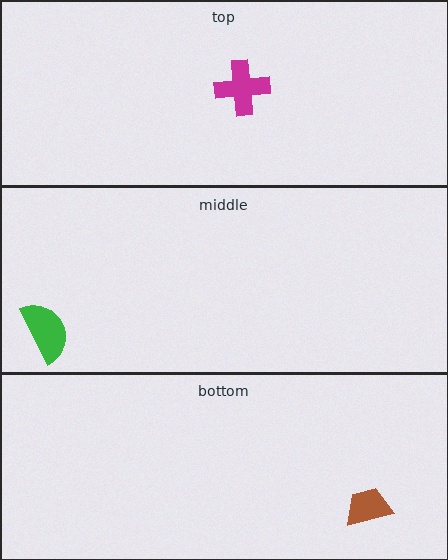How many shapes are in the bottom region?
1.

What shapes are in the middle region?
The green semicircle.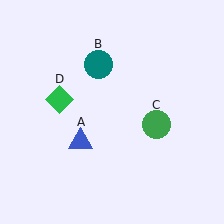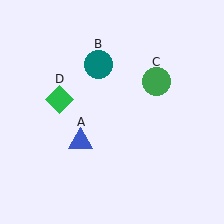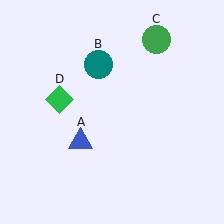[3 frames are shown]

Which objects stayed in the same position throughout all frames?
Blue triangle (object A) and teal circle (object B) and green diamond (object D) remained stationary.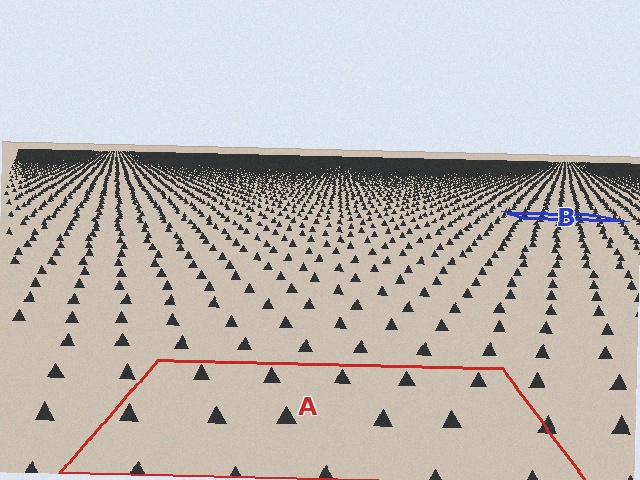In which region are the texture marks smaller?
The texture marks are smaller in region B, because it is farther away.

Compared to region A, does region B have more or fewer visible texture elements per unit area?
Region B has more texture elements per unit area — they are packed more densely because it is farther away.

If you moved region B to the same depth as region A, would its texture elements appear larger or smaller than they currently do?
They would appear larger. At a closer depth, the same texture elements are projected at a bigger on-screen size.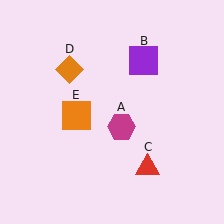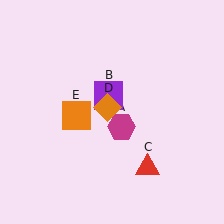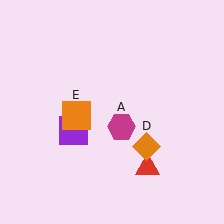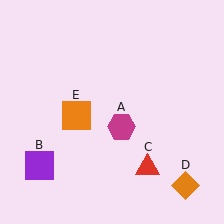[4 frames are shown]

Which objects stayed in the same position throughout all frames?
Magenta hexagon (object A) and red triangle (object C) and orange square (object E) remained stationary.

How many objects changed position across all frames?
2 objects changed position: purple square (object B), orange diamond (object D).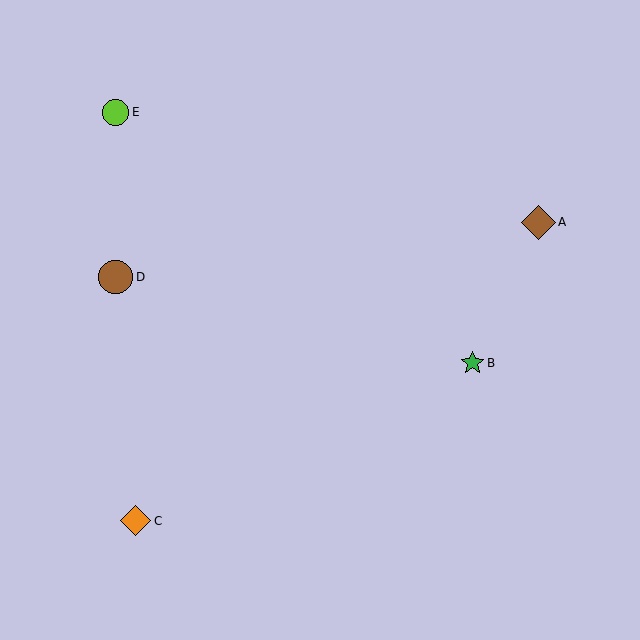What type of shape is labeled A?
Shape A is a brown diamond.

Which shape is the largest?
The brown circle (labeled D) is the largest.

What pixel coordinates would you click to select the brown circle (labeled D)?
Click at (116, 277) to select the brown circle D.